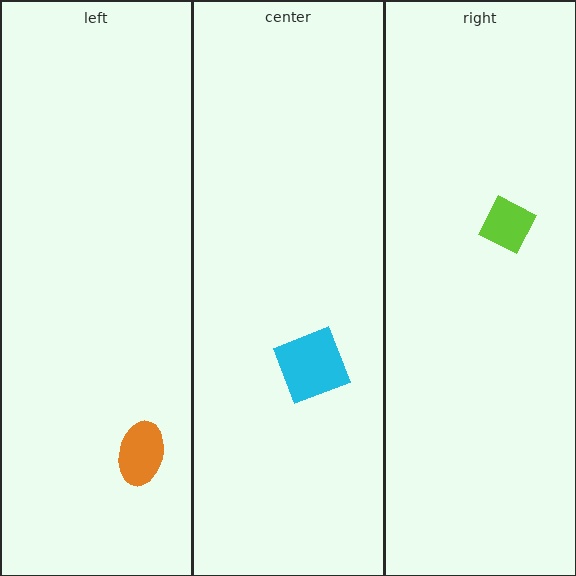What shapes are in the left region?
The orange ellipse.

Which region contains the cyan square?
The center region.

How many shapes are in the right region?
1.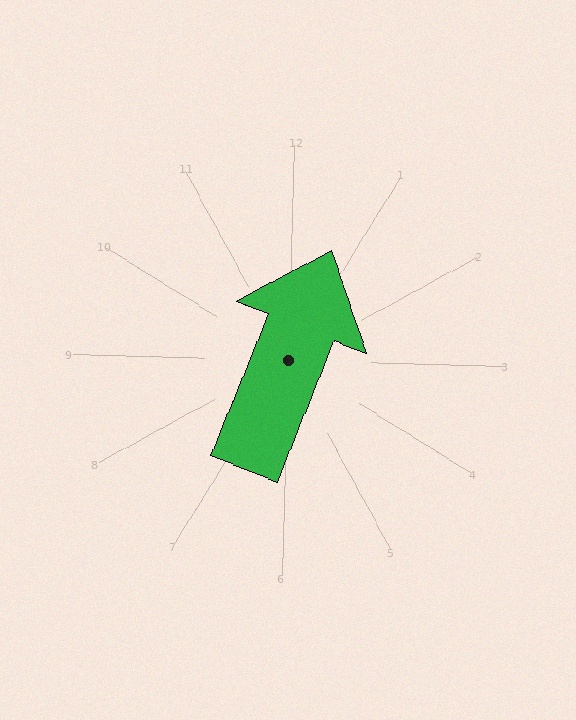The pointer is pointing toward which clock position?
Roughly 1 o'clock.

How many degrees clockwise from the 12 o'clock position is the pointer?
Approximately 20 degrees.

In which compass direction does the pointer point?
North.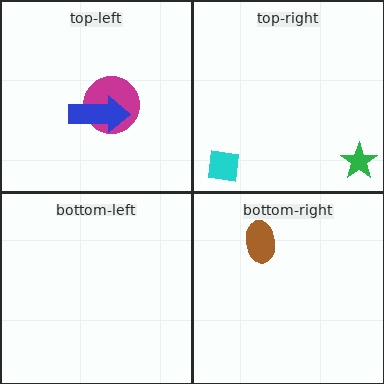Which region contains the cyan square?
The top-right region.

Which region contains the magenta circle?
The top-left region.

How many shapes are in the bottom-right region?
1.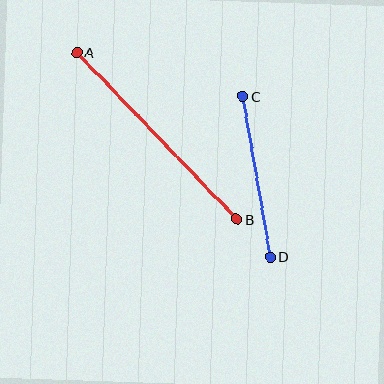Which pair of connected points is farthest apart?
Points A and B are farthest apart.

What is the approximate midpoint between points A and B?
The midpoint is at approximately (157, 136) pixels.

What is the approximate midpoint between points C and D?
The midpoint is at approximately (256, 177) pixels.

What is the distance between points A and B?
The distance is approximately 231 pixels.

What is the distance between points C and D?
The distance is approximately 163 pixels.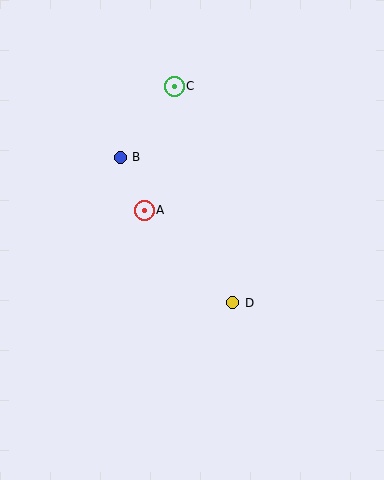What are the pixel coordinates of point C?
Point C is at (174, 86).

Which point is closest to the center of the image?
Point A at (144, 210) is closest to the center.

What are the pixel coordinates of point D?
Point D is at (233, 303).